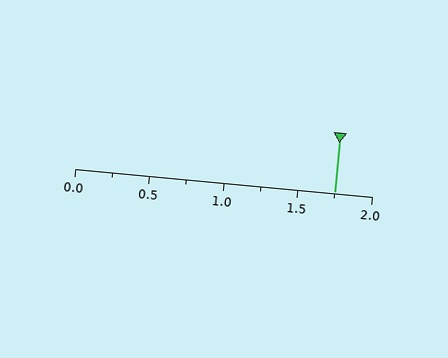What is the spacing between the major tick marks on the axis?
The major ticks are spaced 0.5 apart.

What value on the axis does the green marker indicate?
The marker indicates approximately 1.75.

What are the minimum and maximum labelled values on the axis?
The axis runs from 0.0 to 2.0.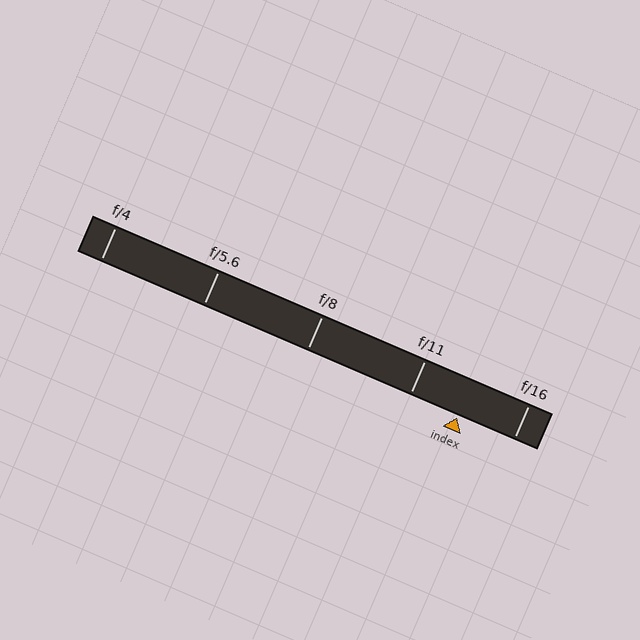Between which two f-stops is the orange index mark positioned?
The index mark is between f/11 and f/16.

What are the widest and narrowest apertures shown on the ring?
The widest aperture shown is f/4 and the narrowest is f/16.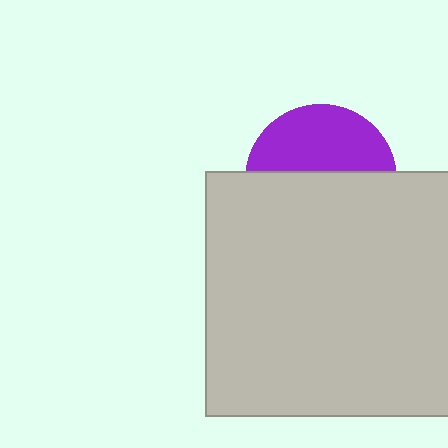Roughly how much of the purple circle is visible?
A small part of it is visible (roughly 43%).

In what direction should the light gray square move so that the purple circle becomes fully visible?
The light gray square should move down. That is the shortest direction to clear the overlap and leave the purple circle fully visible.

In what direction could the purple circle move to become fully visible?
The purple circle could move up. That would shift it out from behind the light gray square entirely.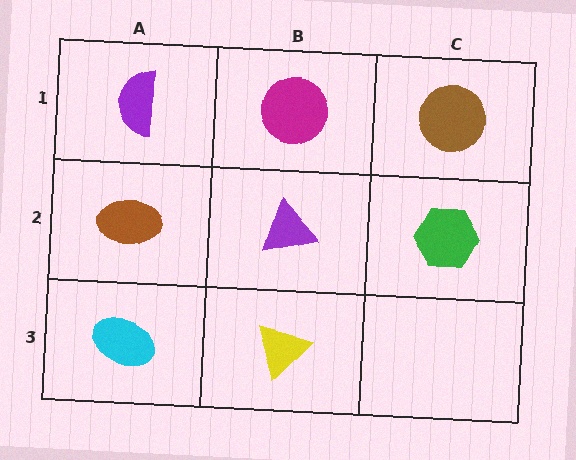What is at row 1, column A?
A purple semicircle.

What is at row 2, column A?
A brown ellipse.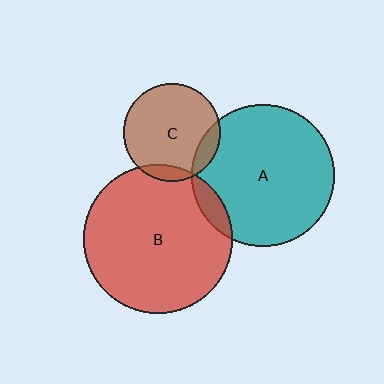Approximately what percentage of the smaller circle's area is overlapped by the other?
Approximately 10%.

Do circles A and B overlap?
Yes.